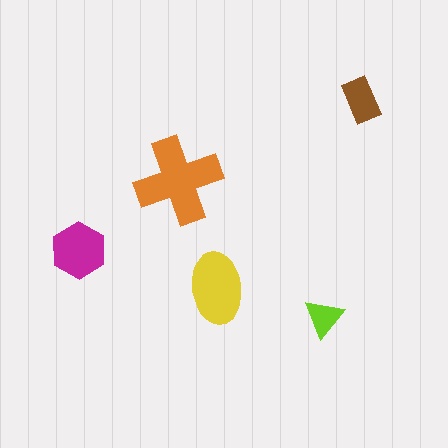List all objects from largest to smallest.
The orange cross, the yellow ellipse, the magenta hexagon, the brown rectangle, the lime triangle.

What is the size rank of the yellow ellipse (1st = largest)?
2nd.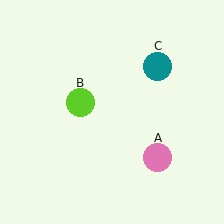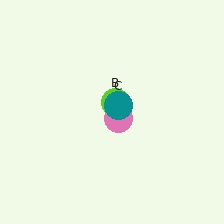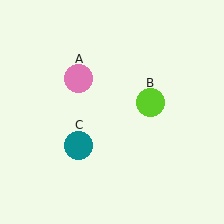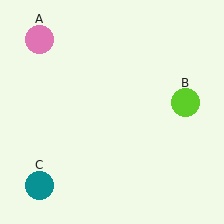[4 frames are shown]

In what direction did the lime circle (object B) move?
The lime circle (object B) moved right.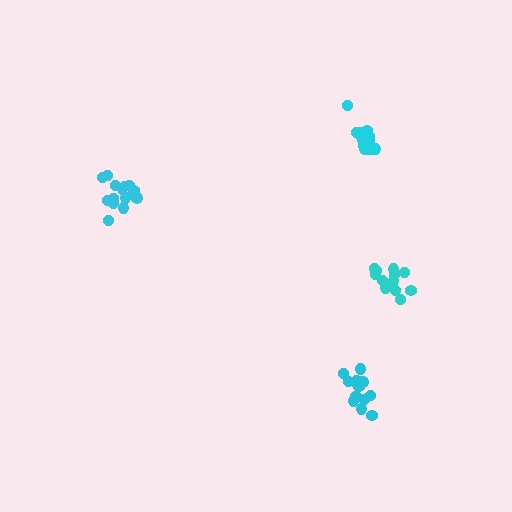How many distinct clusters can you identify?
There are 4 distinct clusters.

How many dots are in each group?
Group 1: 15 dots, Group 2: 16 dots, Group 3: 13 dots, Group 4: 17 dots (61 total).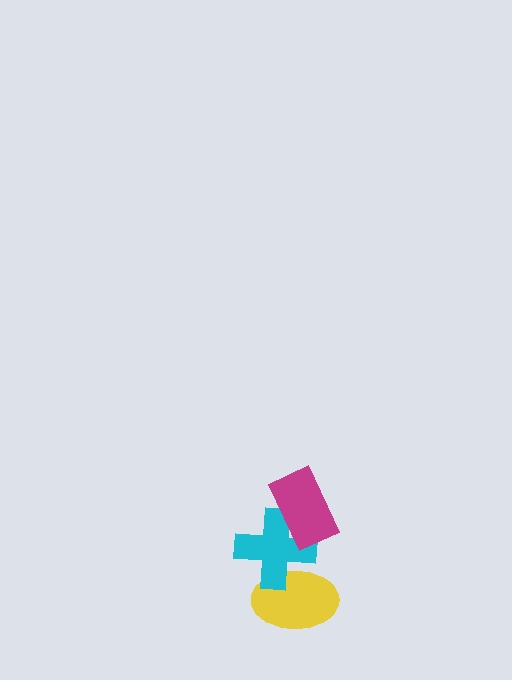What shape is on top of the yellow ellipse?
The cyan cross is on top of the yellow ellipse.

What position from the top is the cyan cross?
The cyan cross is 2nd from the top.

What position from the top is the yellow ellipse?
The yellow ellipse is 3rd from the top.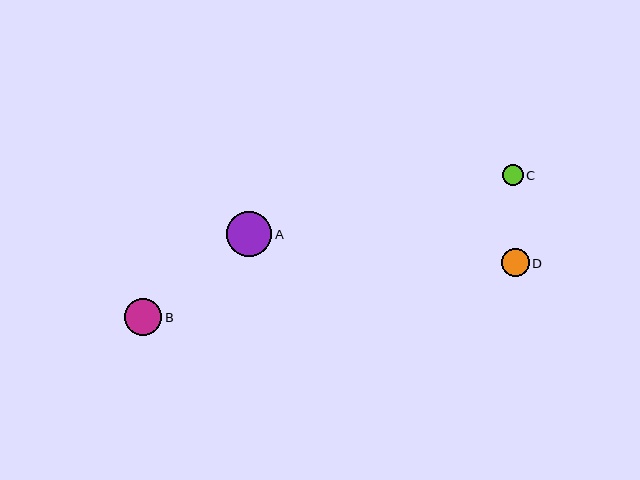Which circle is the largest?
Circle A is the largest with a size of approximately 45 pixels.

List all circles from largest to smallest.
From largest to smallest: A, B, D, C.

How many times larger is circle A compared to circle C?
Circle A is approximately 2.1 times the size of circle C.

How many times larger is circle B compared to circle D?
Circle B is approximately 1.3 times the size of circle D.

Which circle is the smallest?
Circle C is the smallest with a size of approximately 21 pixels.